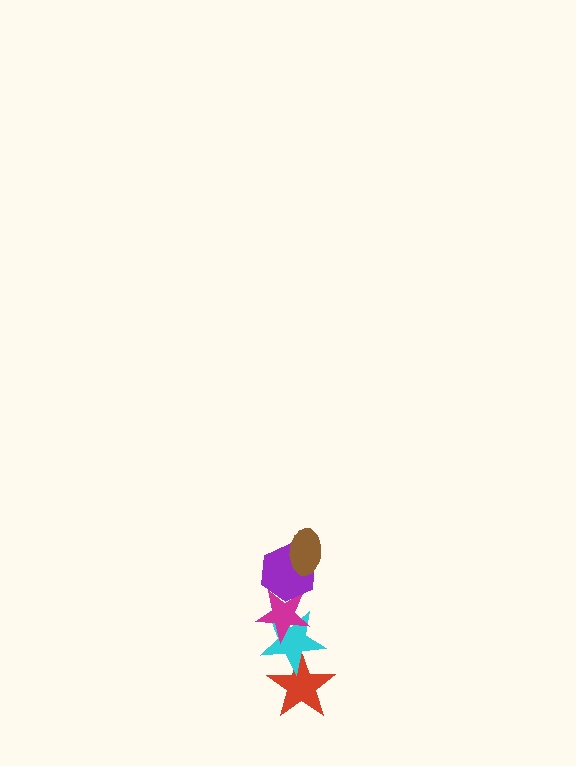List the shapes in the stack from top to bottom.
From top to bottom: the brown ellipse, the purple hexagon, the magenta star, the cyan star, the red star.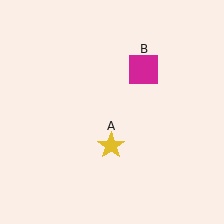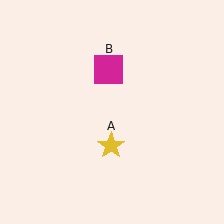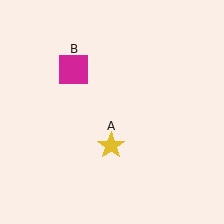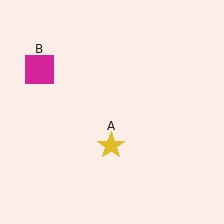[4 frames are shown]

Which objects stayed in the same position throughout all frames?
Yellow star (object A) remained stationary.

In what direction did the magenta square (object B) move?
The magenta square (object B) moved left.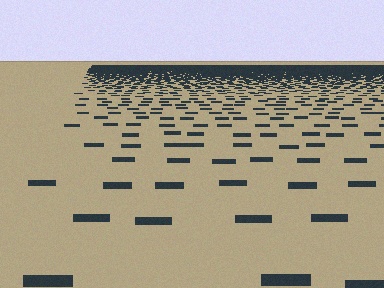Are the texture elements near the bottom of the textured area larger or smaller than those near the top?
Larger. Near the bottom, elements are closer to the viewer and appear at a bigger on-screen size.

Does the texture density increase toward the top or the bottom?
Density increases toward the top.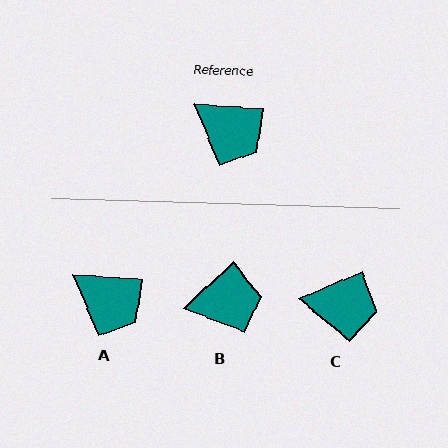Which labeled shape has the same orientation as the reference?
A.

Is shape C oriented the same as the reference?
No, it is off by about 28 degrees.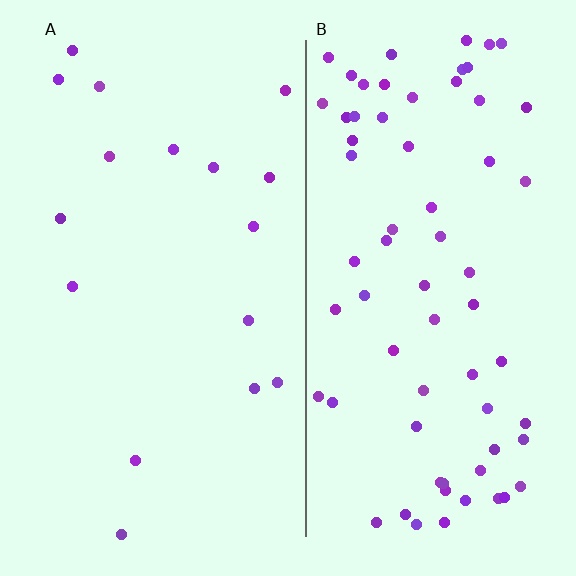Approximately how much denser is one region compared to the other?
Approximately 4.1× — region B over region A.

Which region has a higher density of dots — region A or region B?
B (the right).